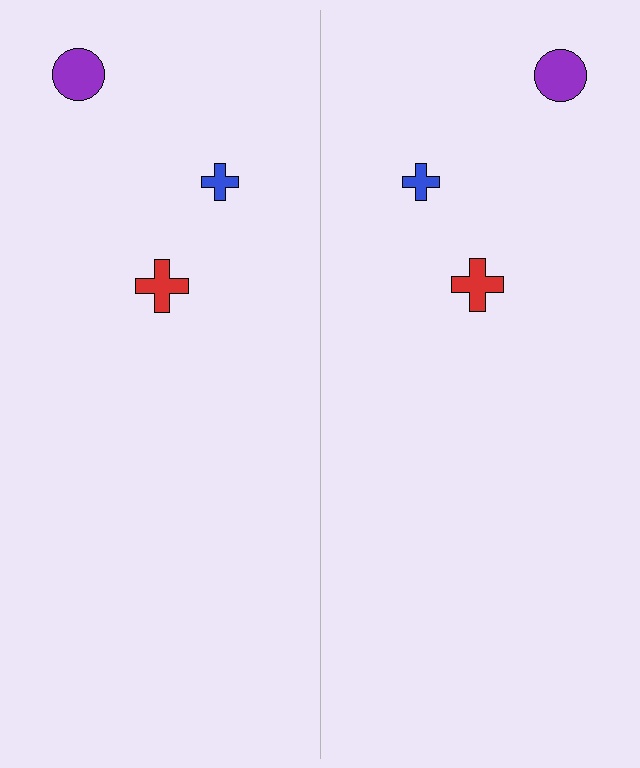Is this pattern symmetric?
Yes, this pattern has bilateral (reflection) symmetry.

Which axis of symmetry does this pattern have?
The pattern has a vertical axis of symmetry running through the center of the image.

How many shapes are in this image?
There are 6 shapes in this image.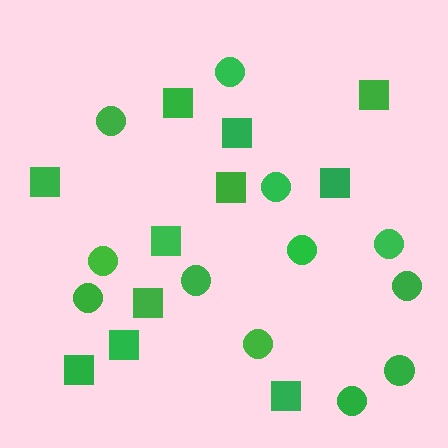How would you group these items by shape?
There are 2 groups: one group of circles (12) and one group of squares (11).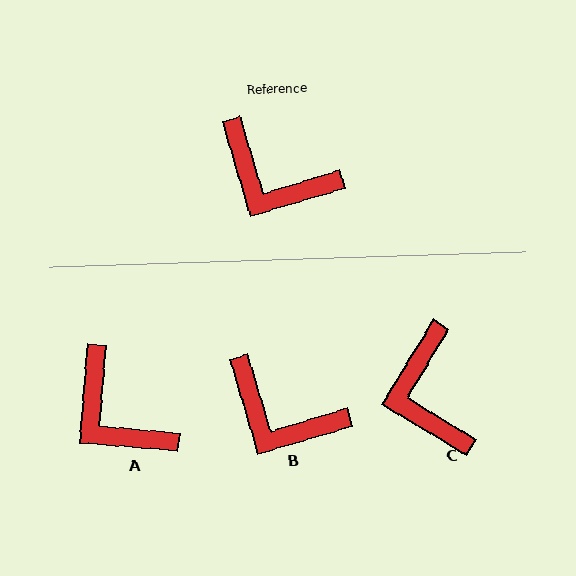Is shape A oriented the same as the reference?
No, it is off by about 22 degrees.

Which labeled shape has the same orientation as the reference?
B.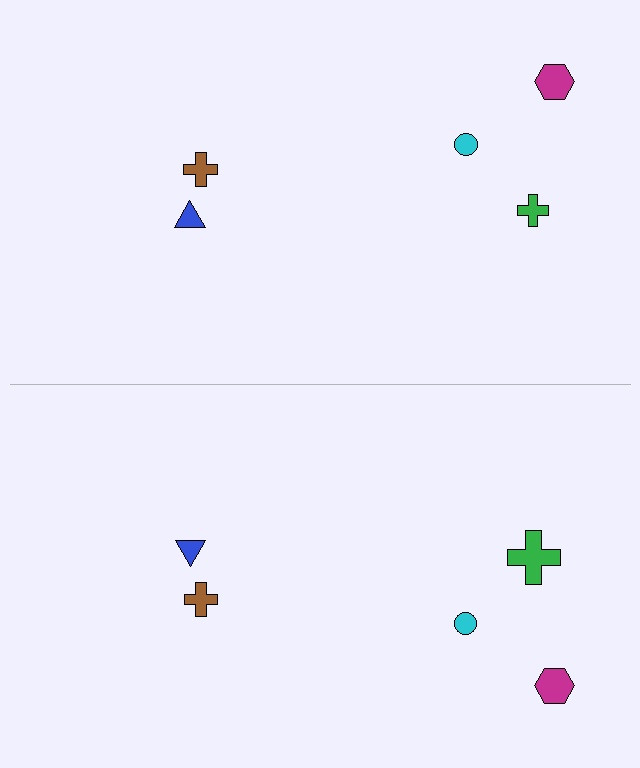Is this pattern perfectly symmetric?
No, the pattern is not perfectly symmetric. The green cross on the bottom side has a different size than its mirror counterpart.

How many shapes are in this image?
There are 10 shapes in this image.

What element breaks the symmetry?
The green cross on the bottom side has a different size than its mirror counterpart.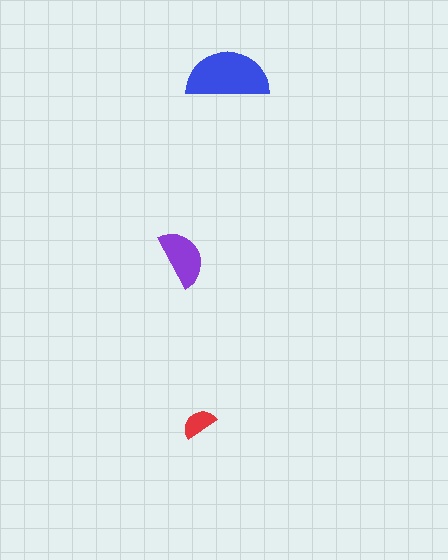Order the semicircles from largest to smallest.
the blue one, the purple one, the red one.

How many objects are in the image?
There are 3 objects in the image.